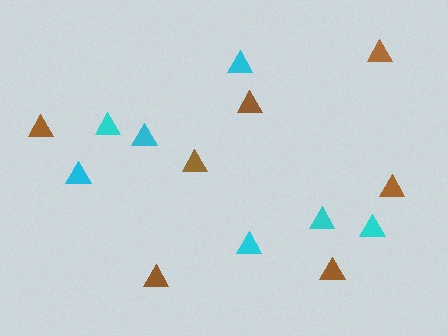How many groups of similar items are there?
There are 2 groups: one group of brown triangles (7) and one group of cyan triangles (7).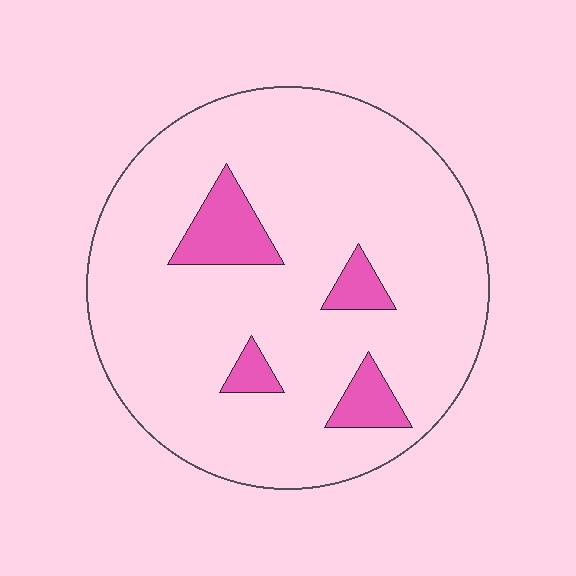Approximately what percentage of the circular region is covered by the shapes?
Approximately 10%.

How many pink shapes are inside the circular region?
4.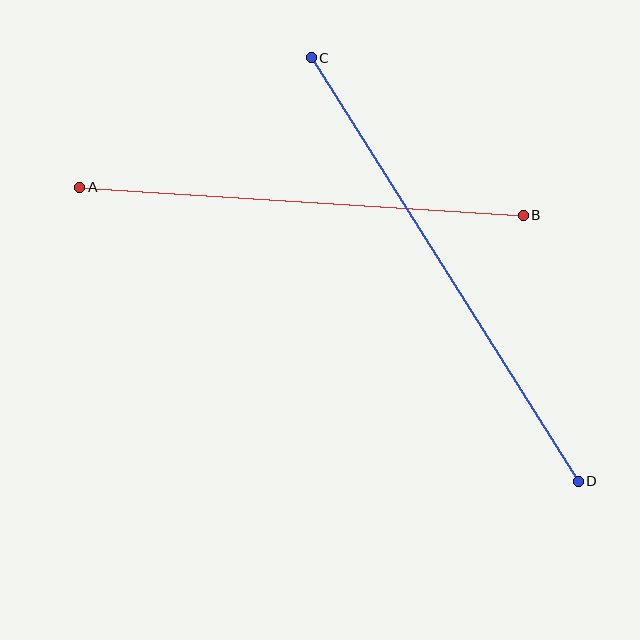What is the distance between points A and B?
The distance is approximately 444 pixels.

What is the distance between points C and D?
The distance is approximately 501 pixels.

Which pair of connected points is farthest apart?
Points C and D are farthest apart.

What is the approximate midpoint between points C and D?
The midpoint is at approximately (445, 270) pixels.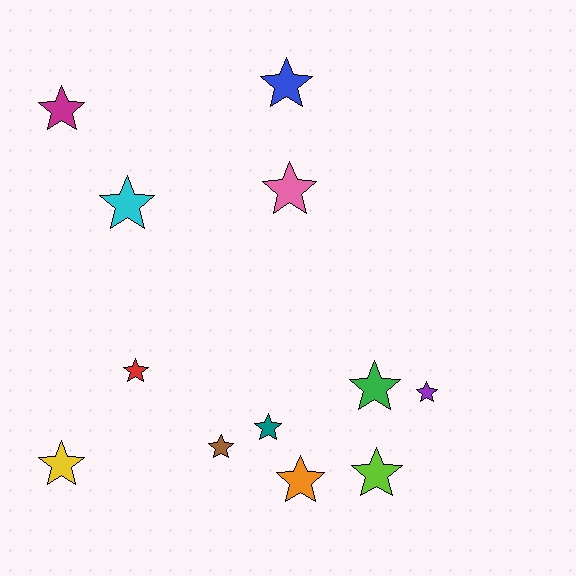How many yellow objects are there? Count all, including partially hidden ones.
There is 1 yellow object.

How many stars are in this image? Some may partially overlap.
There are 12 stars.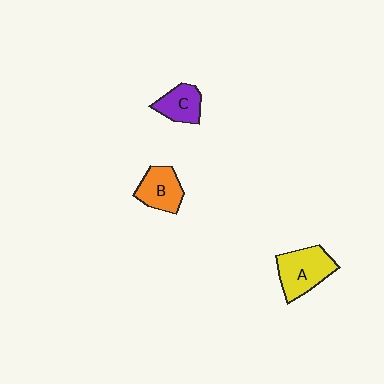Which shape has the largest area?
Shape A (yellow).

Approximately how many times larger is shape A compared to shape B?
Approximately 1.3 times.